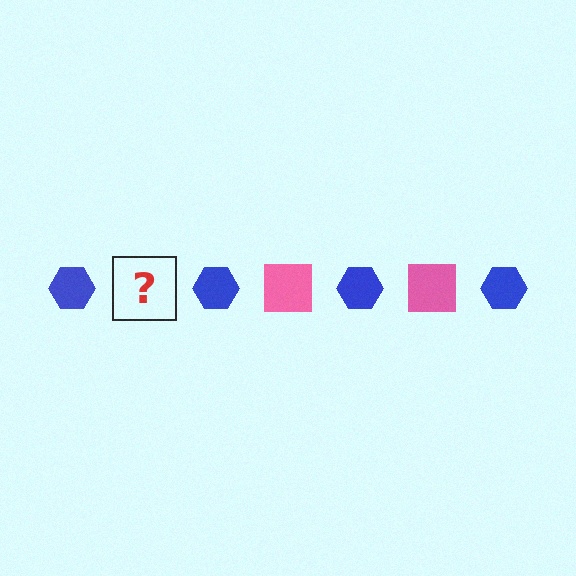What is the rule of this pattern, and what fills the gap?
The rule is that the pattern alternates between blue hexagon and pink square. The gap should be filled with a pink square.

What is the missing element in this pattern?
The missing element is a pink square.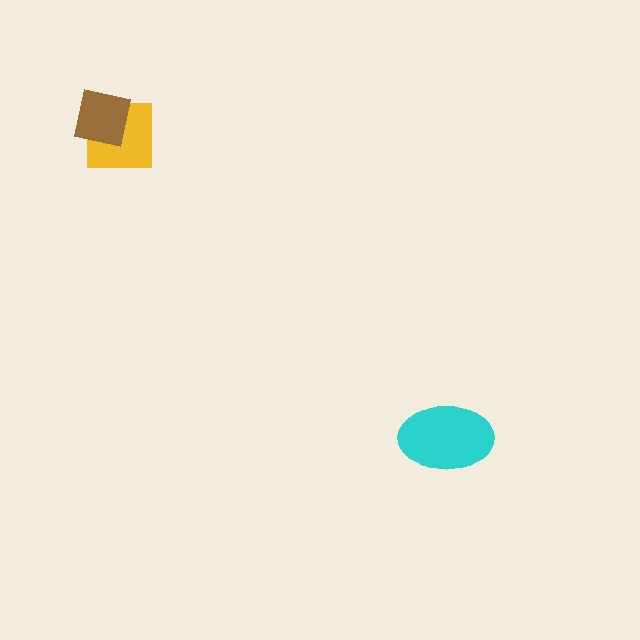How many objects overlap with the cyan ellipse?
0 objects overlap with the cyan ellipse.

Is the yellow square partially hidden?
Yes, it is partially covered by another shape.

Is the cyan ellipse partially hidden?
No, no other shape covers it.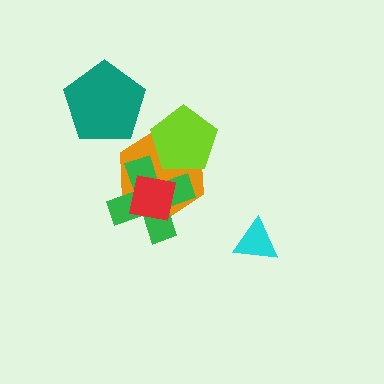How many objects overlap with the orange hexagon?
3 objects overlap with the orange hexagon.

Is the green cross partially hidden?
Yes, it is partially covered by another shape.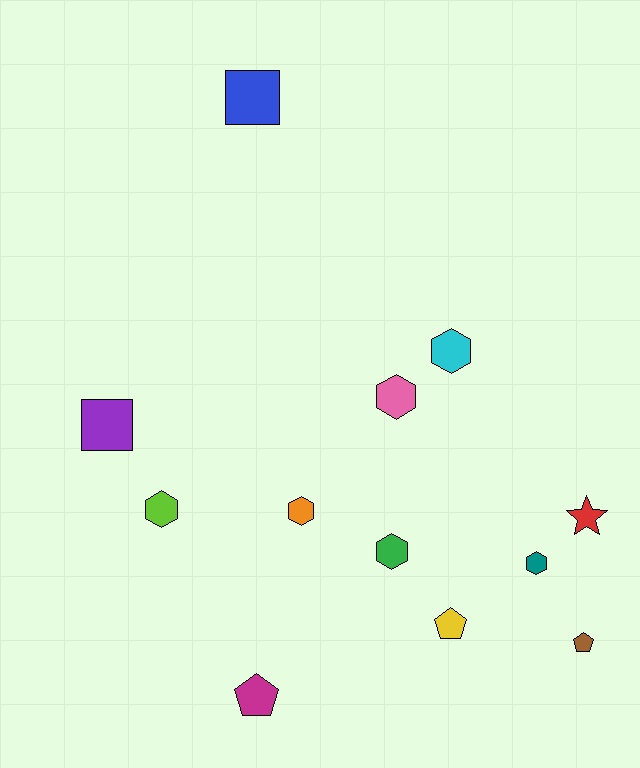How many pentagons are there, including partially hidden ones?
There are 3 pentagons.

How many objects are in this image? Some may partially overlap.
There are 12 objects.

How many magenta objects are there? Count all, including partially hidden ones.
There is 1 magenta object.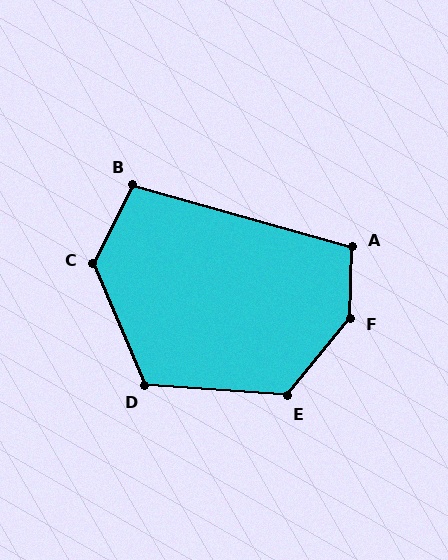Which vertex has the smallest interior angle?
B, at approximately 101 degrees.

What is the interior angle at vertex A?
Approximately 105 degrees (obtuse).